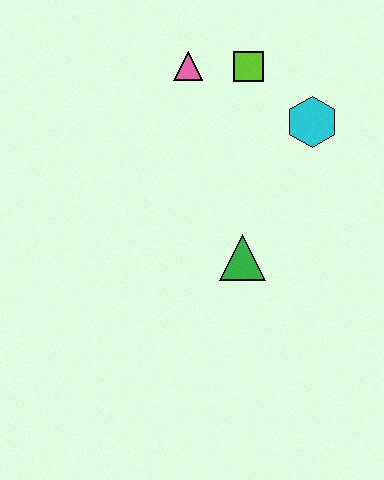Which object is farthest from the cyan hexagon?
The green triangle is farthest from the cyan hexagon.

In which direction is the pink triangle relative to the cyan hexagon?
The pink triangle is to the left of the cyan hexagon.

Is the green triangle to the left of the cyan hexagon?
Yes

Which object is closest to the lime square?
The pink triangle is closest to the lime square.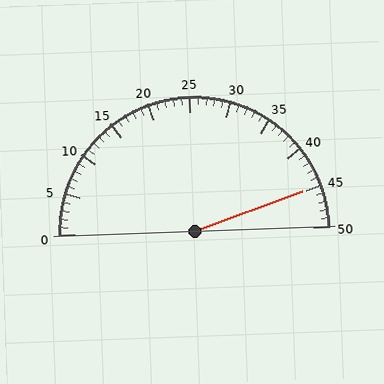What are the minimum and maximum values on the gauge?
The gauge ranges from 0 to 50.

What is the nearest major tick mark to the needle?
The nearest major tick mark is 45.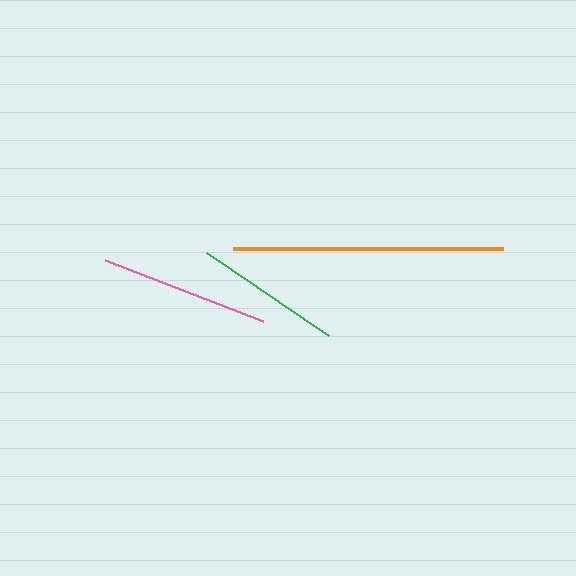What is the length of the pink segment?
The pink segment is approximately 169 pixels long.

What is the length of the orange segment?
The orange segment is approximately 270 pixels long.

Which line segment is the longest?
The orange line is the longest at approximately 270 pixels.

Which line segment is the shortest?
The green line is the shortest at approximately 147 pixels.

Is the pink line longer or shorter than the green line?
The pink line is longer than the green line.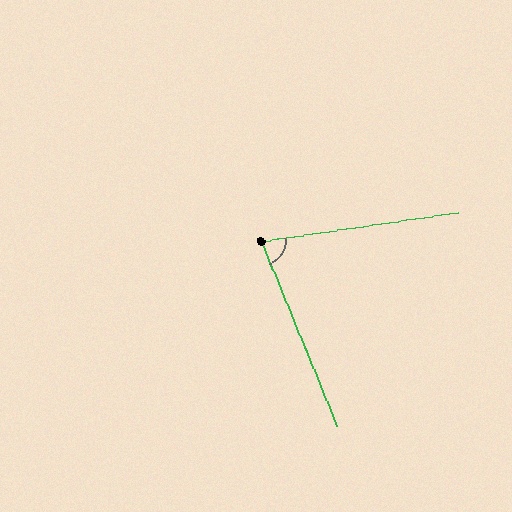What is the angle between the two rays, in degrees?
Approximately 76 degrees.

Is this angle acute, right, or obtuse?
It is acute.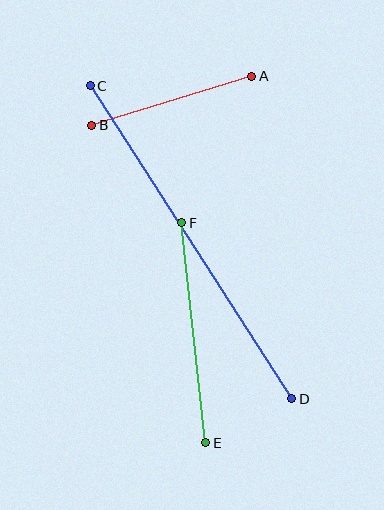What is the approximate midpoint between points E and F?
The midpoint is at approximately (194, 333) pixels.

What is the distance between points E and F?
The distance is approximately 221 pixels.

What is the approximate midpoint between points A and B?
The midpoint is at approximately (172, 101) pixels.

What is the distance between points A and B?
The distance is approximately 167 pixels.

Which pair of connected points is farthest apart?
Points C and D are farthest apart.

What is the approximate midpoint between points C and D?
The midpoint is at approximately (191, 242) pixels.